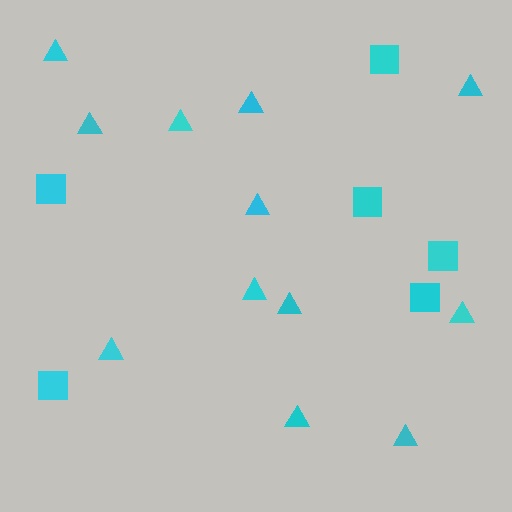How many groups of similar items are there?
There are 2 groups: one group of squares (6) and one group of triangles (12).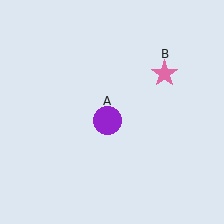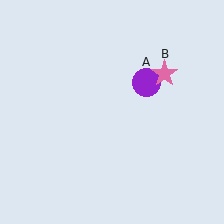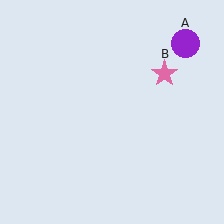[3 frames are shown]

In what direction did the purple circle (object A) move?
The purple circle (object A) moved up and to the right.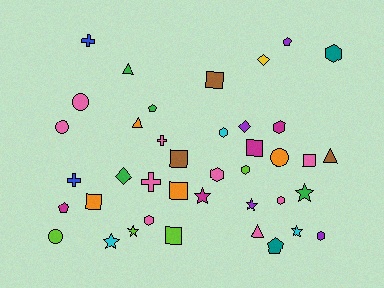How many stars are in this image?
There are 6 stars.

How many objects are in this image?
There are 40 objects.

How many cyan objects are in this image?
There are 3 cyan objects.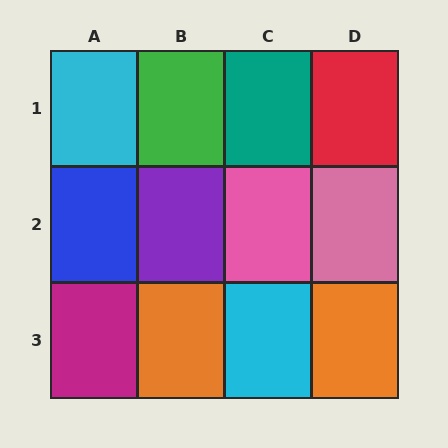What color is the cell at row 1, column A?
Cyan.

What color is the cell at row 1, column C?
Teal.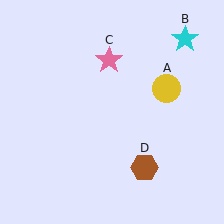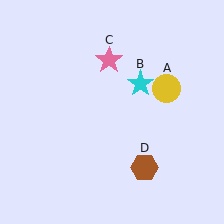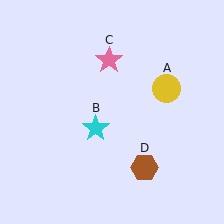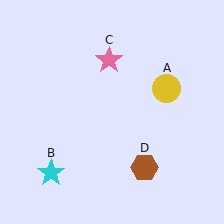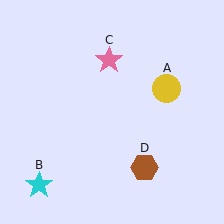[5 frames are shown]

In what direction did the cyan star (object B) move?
The cyan star (object B) moved down and to the left.